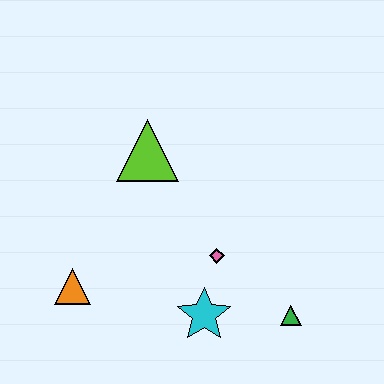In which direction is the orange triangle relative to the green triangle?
The orange triangle is to the left of the green triangle.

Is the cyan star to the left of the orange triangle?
No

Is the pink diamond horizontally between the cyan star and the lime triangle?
No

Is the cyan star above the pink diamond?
No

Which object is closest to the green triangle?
The cyan star is closest to the green triangle.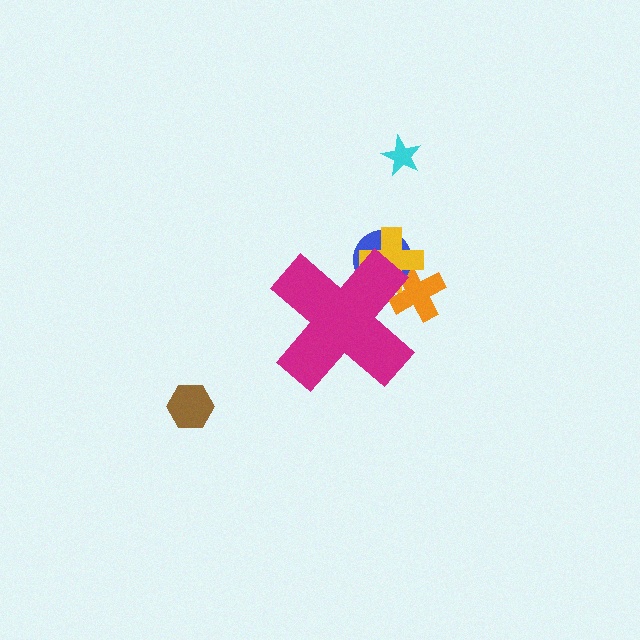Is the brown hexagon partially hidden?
No, the brown hexagon is fully visible.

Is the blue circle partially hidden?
Yes, the blue circle is partially hidden behind the magenta cross.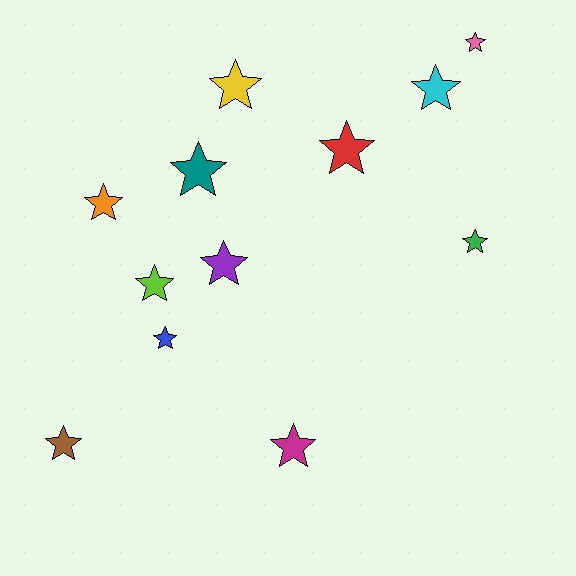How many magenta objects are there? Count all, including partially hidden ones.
There is 1 magenta object.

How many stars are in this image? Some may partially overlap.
There are 12 stars.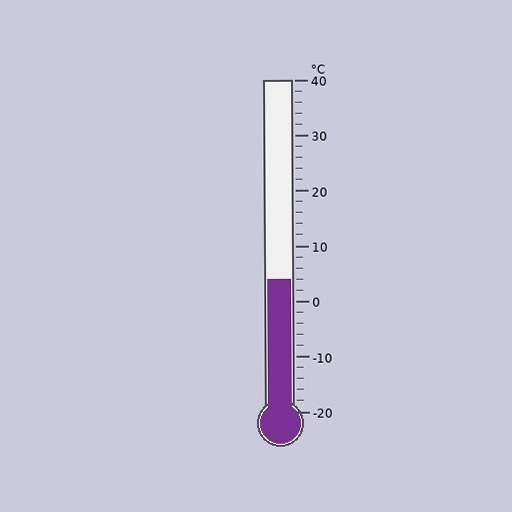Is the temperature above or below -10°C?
The temperature is above -10°C.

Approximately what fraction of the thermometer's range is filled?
The thermometer is filled to approximately 40% of its range.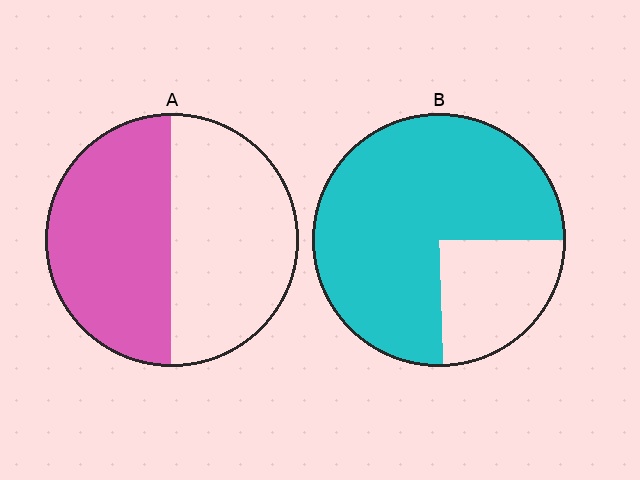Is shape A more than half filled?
Roughly half.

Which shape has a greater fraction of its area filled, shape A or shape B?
Shape B.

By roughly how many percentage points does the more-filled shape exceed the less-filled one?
By roughly 25 percentage points (B over A).